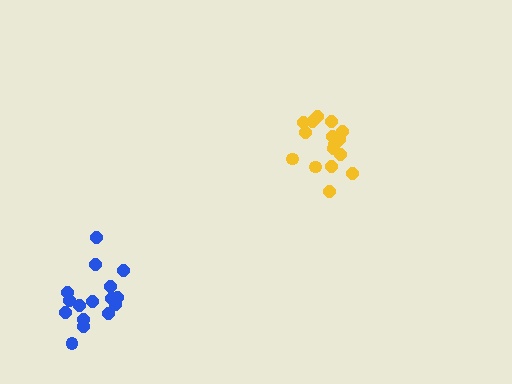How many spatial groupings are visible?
There are 2 spatial groupings.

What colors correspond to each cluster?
The clusters are colored: blue, yellow.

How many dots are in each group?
Group 1: 16 dots, Group 2: 16 dots (32 total).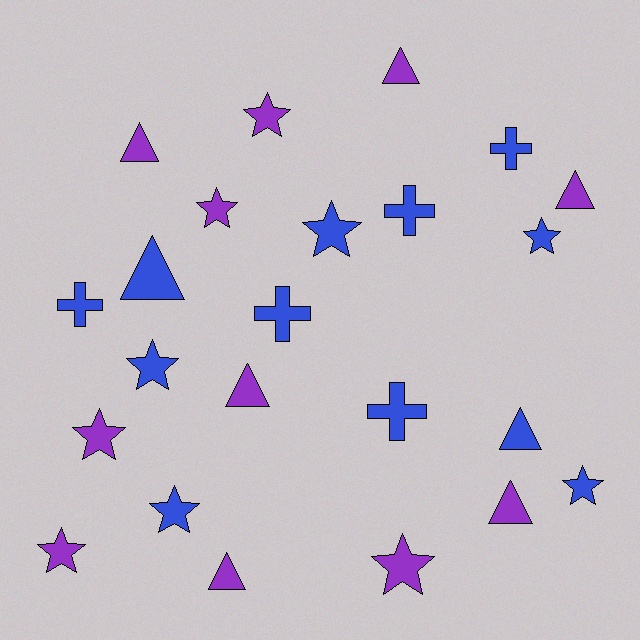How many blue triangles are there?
There are 2 blue triangles.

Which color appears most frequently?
Blue, with 12 objects.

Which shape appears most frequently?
Star, with 10 objects.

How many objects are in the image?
There are 23 objects.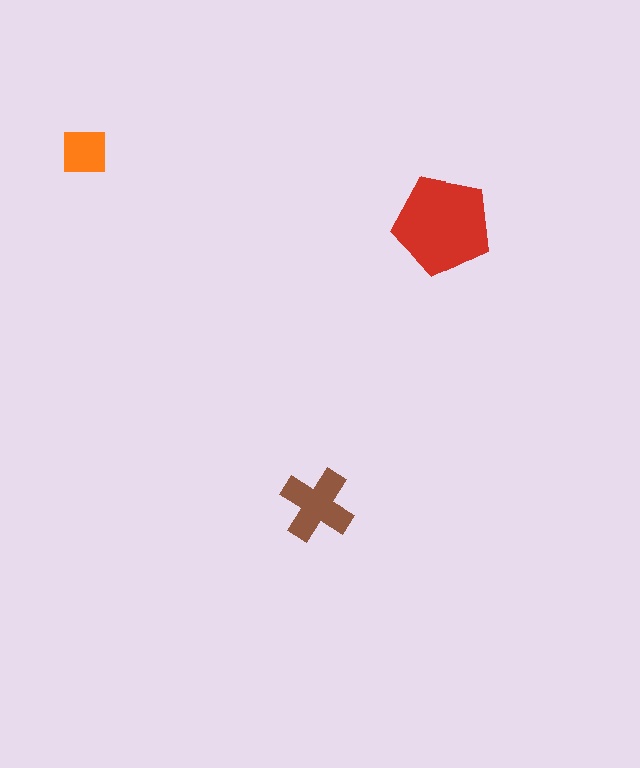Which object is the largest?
The red pentagon.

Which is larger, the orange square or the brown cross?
The brown cross.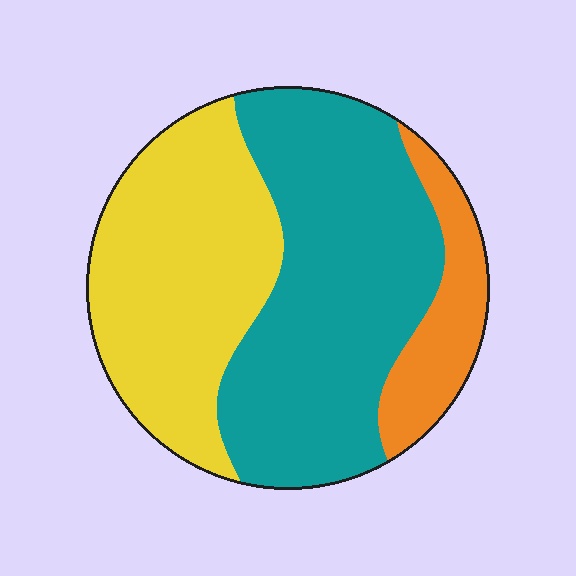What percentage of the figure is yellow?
Yellow covers about 40% of the figure.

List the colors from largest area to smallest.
From largest to smallest: teal, yellow, orange.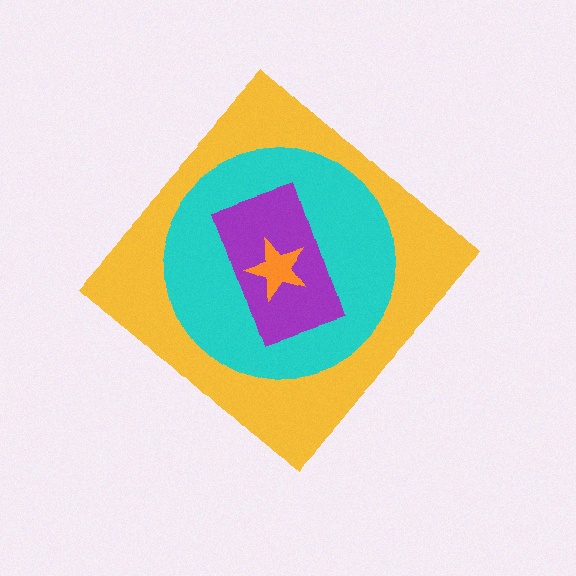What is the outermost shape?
The yellow diamond.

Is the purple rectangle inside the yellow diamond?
Yes.